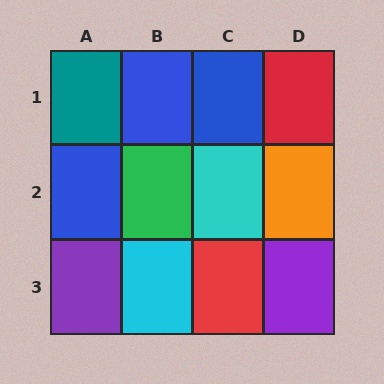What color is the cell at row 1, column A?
Teal.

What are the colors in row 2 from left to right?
Blue, green, cyan, orange.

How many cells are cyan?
2 cells are cyan.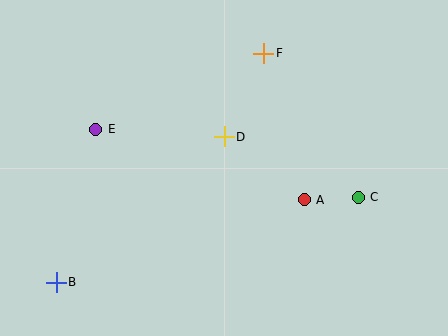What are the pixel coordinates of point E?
Point E is at (96, 129).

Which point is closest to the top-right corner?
Point F is closest to the top-right corner.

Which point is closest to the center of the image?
Point D at (224, 137) is closest to the center.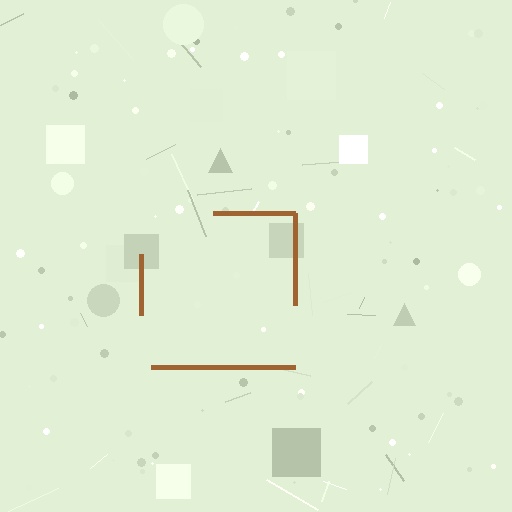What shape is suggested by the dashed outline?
The dashed outline suggests a square.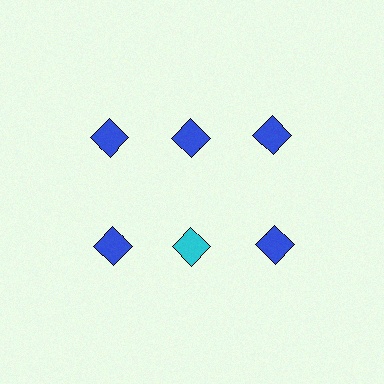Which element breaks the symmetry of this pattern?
The cyan diamond in the second row, second from left column breaks the symmetry. All other shapes are blue diamonds.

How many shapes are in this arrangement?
There are 6 shapes arranged in a grid pattern.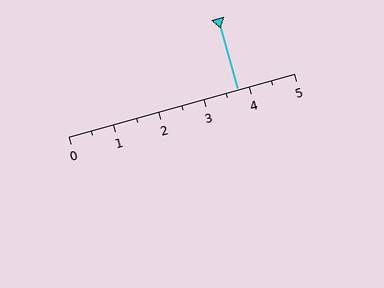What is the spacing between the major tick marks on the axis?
The major ticks are spaced 1 apart.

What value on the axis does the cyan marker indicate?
The marker indicates approximately 3.8.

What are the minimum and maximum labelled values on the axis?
The axis runs from 0 to 5.